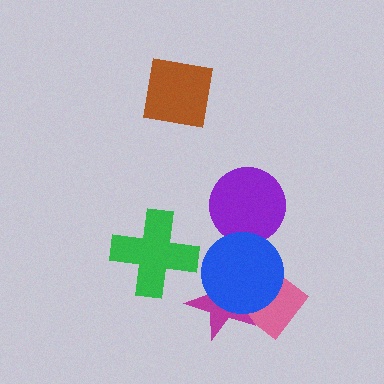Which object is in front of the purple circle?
The blue circle is in front of the purple circle.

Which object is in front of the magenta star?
The blue circle is in front of the magenta star.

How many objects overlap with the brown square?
0 objects overlap with the brown square.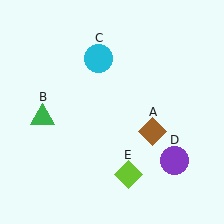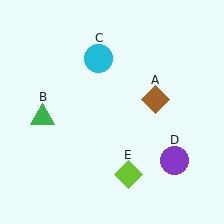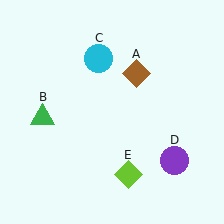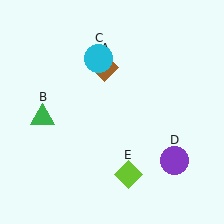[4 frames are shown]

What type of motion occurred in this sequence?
The brown diamond (object A) rotated counterclockwise around the center of the scene.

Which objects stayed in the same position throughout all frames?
Green triangle (object B) and cyan circle (object C) and purple circle (object D) and lime diamond (object E) remained stationary.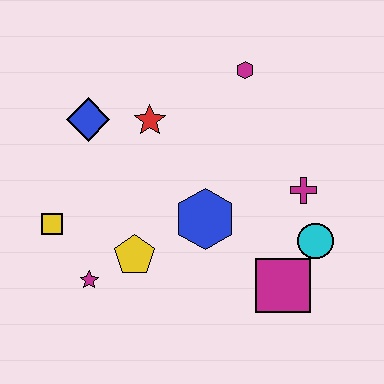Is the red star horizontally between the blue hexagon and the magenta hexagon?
No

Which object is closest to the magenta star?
The yellow pentagon is closest to the magenta star.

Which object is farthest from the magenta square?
The blue diamond is farthest from the magenta square.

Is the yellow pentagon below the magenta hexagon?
Yes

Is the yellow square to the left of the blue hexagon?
Yes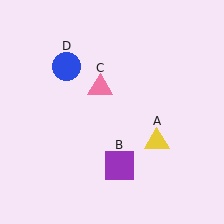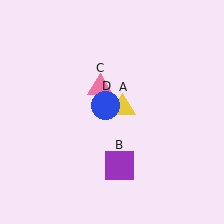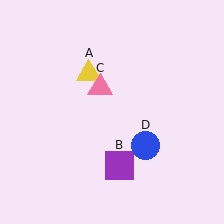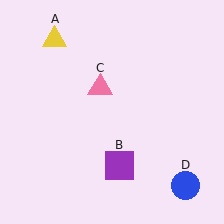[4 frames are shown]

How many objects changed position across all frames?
2 objects changed position: yellow triangle (object A), blue circle (object D).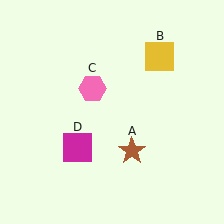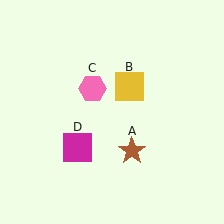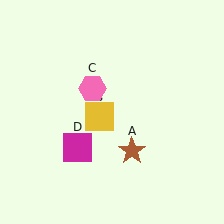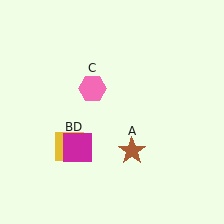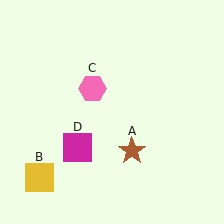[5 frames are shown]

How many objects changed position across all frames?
1 object changed position: yellow square (object B).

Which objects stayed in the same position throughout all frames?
Brown star (object A) and pink hexagon (object C) and magenta square (object D) remained stationary.